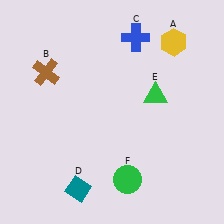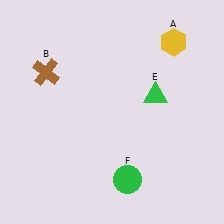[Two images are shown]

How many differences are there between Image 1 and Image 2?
There are 2 differences between the two images.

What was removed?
The blue cross (C), the teal diamond (D) were removed in Image 2.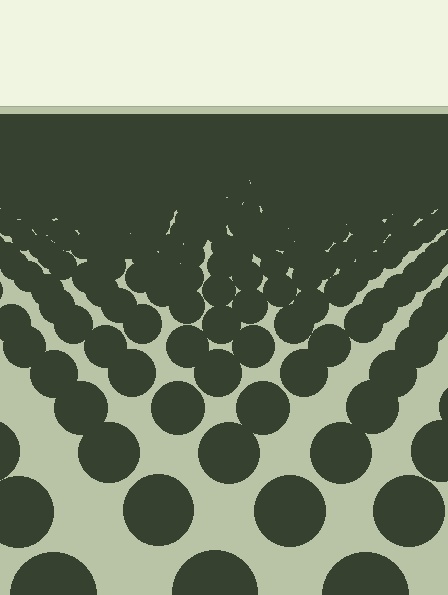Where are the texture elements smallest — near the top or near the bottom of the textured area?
Near the top.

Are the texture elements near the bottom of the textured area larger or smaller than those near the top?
Larger. Near the bottom, elements are closer to the viewer and appear at a bigger on-screen size.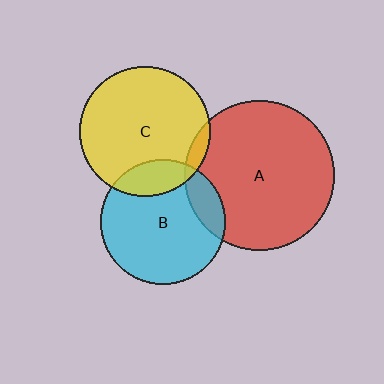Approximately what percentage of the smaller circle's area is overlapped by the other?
Approximately 15%.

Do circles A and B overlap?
Yes.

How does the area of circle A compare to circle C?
Approximately 1.3 times.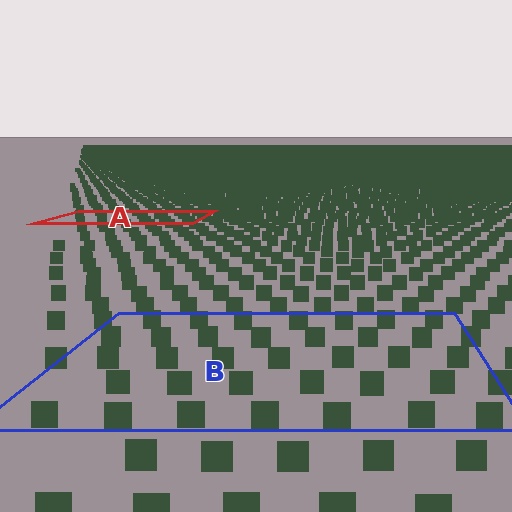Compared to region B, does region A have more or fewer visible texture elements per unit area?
Region A has more texture elements per unit area — they are packed more densely because it is farther away.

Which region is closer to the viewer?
Region B is closer. The texture elements there are larger and more spread out.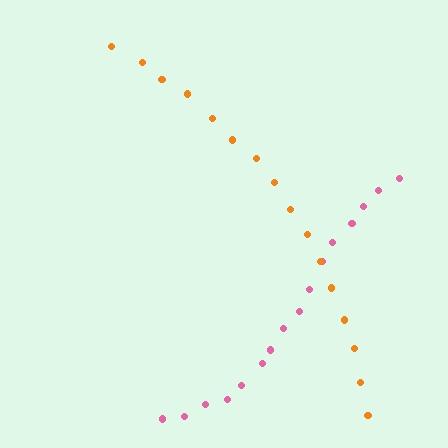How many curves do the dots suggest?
There are 2 distinct paths.